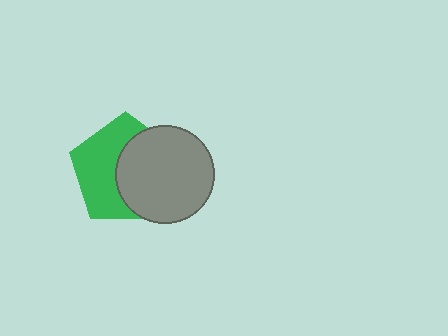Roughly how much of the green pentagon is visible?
About half of it is visible (roughly 50%).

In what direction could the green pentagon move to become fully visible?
The green pentagon could move left. That would shift it out from behind the gray circle entirely.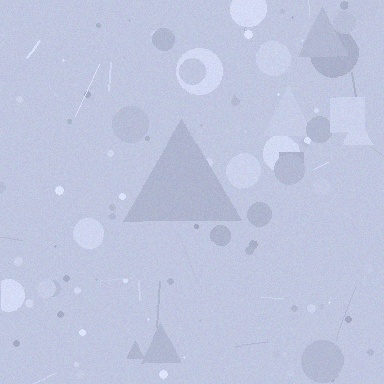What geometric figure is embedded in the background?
A triangle is embedded in the background.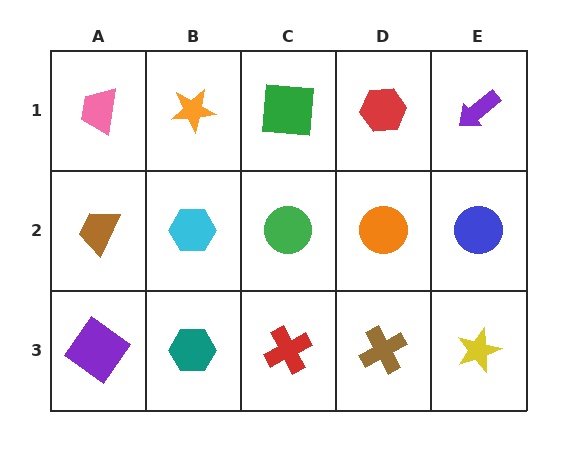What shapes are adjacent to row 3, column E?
A blue circle (row 2, column E), a brown cross (row 3, column D).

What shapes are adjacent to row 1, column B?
A cyan hexagon (row 2, column B), a pink trapezoid (row 1, column A), a green square (row 1, column C).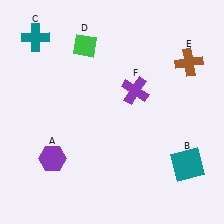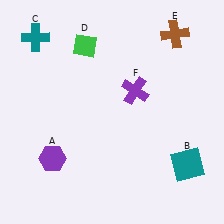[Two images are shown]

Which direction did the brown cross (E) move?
The brown cross (E) moved up.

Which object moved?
The brown cross (E) moved up.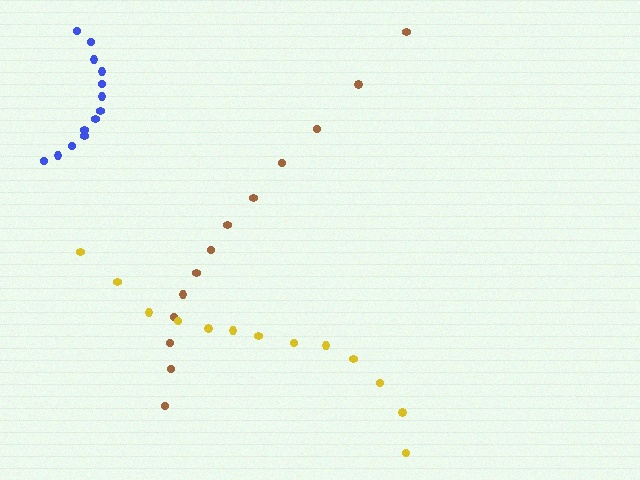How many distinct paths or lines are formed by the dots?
There are 3 distinct paths.